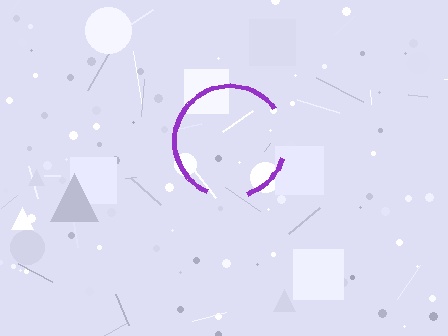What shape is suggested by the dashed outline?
The dashed outline suggests a circle.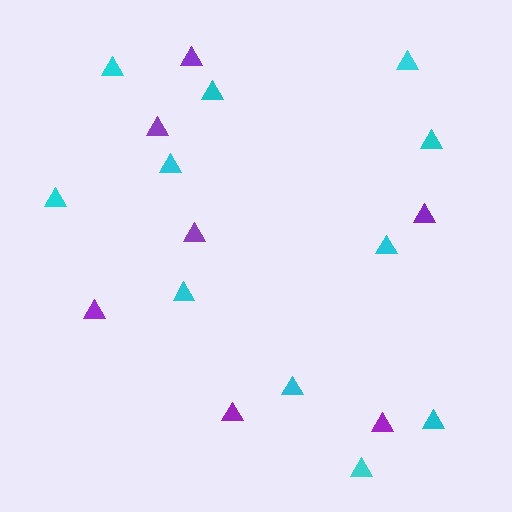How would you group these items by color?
There are 2 groups: one group of purple triangles (7) and one group of cyan triangles (11).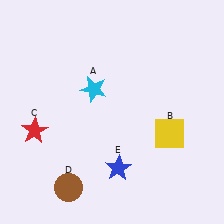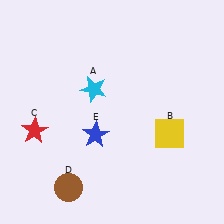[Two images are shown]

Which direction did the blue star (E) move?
The blue star (E) moved up.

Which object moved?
The blue star (E) moved up.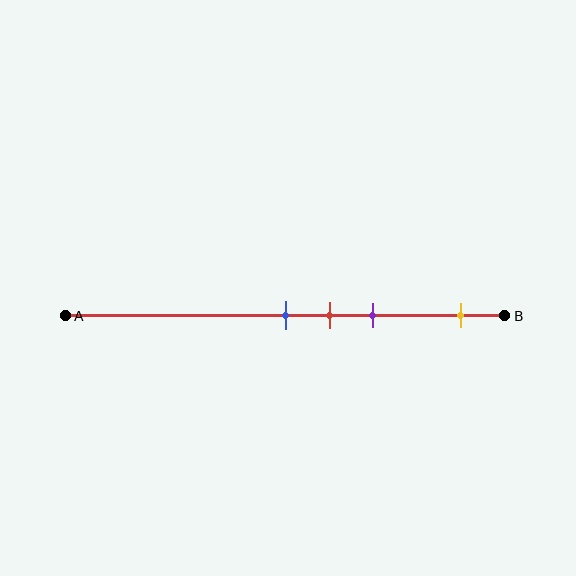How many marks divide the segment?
There are 4 marks dividing the segment.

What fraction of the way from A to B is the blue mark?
The blue mark is approximately 50% (0.5) of the way from A to B.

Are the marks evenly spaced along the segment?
No, the marks are not evenly spaced.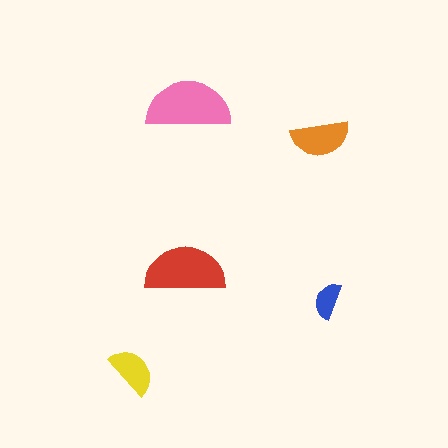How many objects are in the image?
There are 5 objects in the image.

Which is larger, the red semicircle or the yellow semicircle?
The red one.